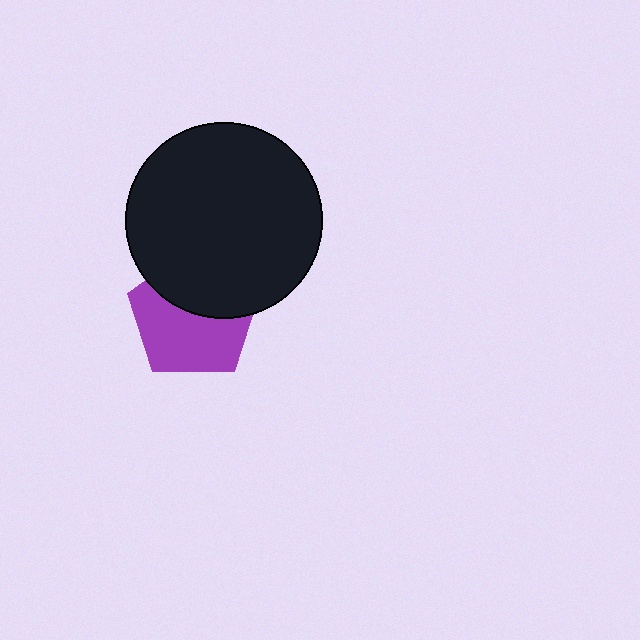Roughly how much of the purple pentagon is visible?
About half of it is visible (roughly 57%).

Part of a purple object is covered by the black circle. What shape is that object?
It is a pentagon.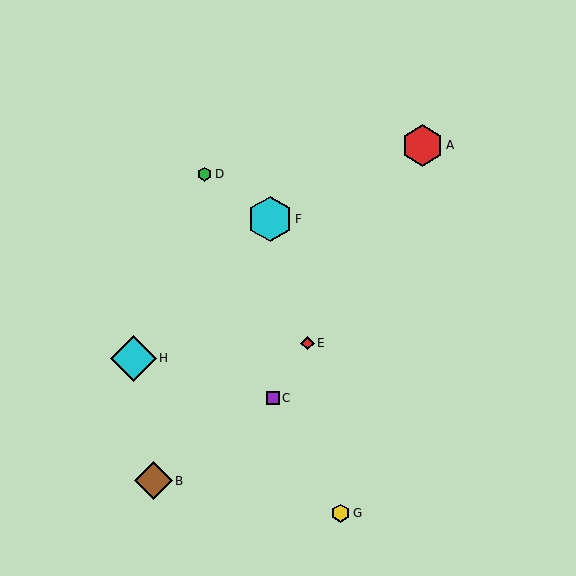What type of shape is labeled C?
Shape C is a purple square.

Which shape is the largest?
The cyan diamond (labeled H) is the largest.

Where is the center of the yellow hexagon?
The center of the yellow hexagon is at (341, 513).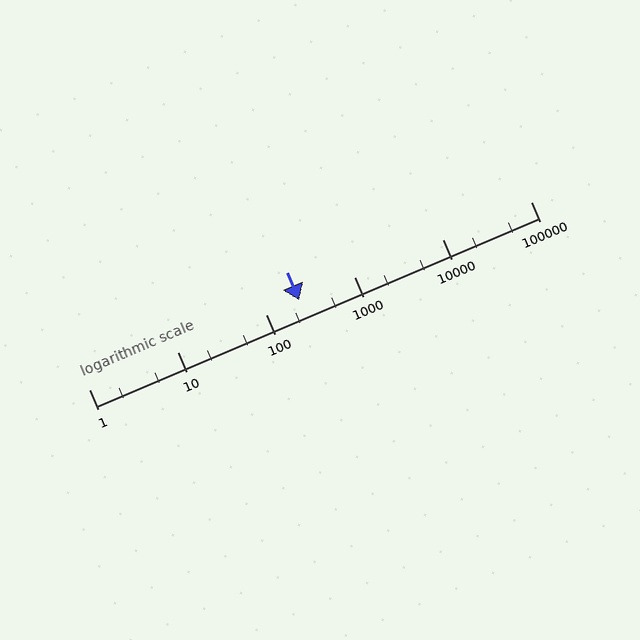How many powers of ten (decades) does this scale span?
The scale spans 5 decades, from 1 to 100000.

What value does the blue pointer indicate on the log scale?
The pointer indicates approximately 240.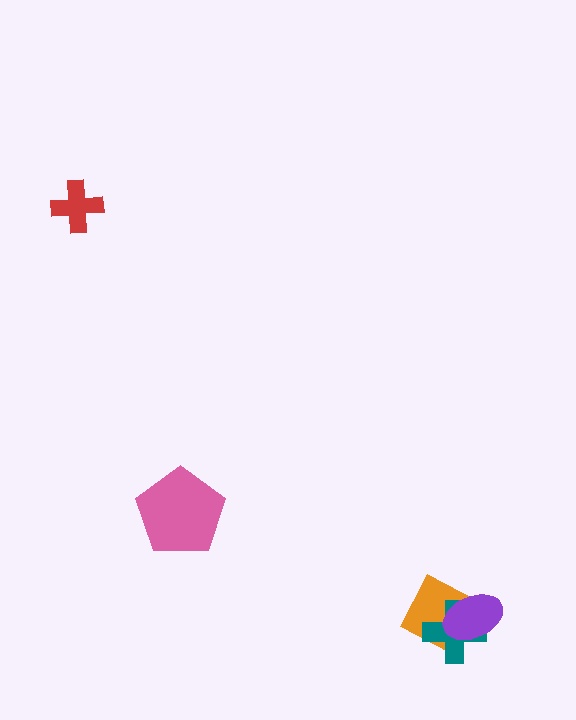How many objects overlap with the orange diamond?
2 objects overlap with the orange diamond.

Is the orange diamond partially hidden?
Yes, it is partially covered by another shape.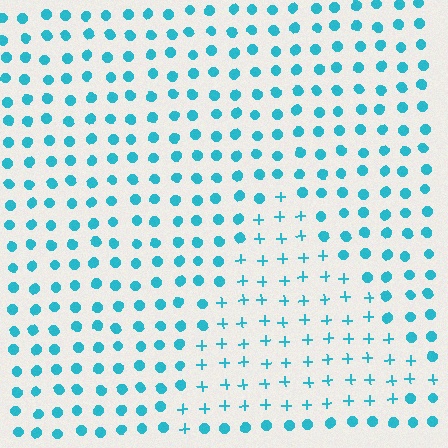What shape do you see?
I see a triangle.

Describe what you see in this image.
The image is filled with small cyan elements arranged in a uniform grid. A triangle-shaped region contains plus signs, while the surrounding area contains circles. The boundary is defined purely by the change in element shape.